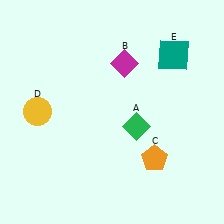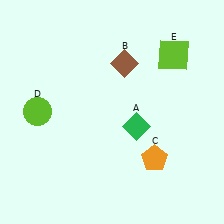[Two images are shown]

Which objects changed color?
B changed from magenta to brown. D changed from yellow to lime. E changed from teal to lime.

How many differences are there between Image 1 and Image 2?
There are 3 differences between the two images.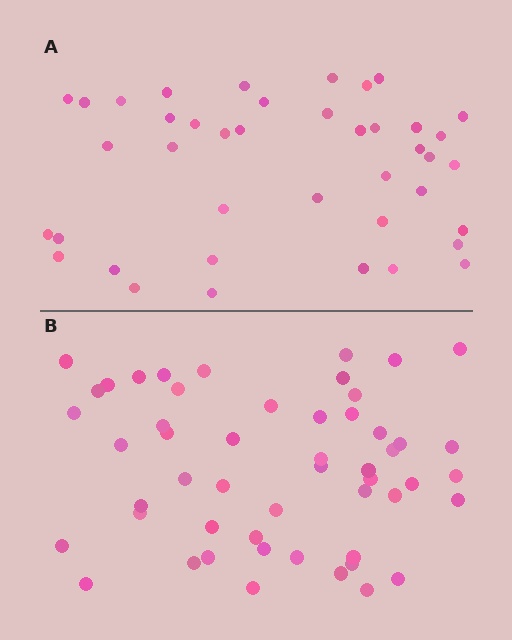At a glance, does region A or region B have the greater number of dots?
Region B (the bottom region) has more dots.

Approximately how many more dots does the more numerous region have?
Region B has roughly 12 or so more dots than region A.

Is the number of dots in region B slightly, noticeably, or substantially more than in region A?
Region B has noticeably more, but not dramatically so. The ratio is roughly 1.3 to 1.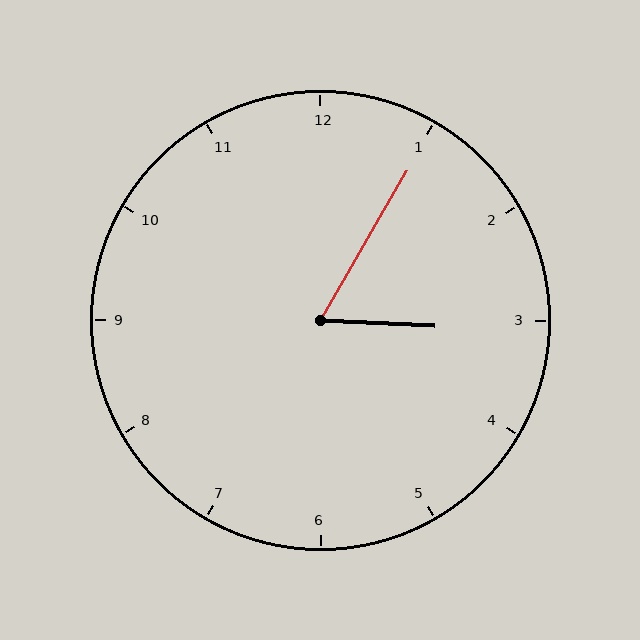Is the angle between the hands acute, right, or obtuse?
It is acute.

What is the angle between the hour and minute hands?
Approximately 62 degrees.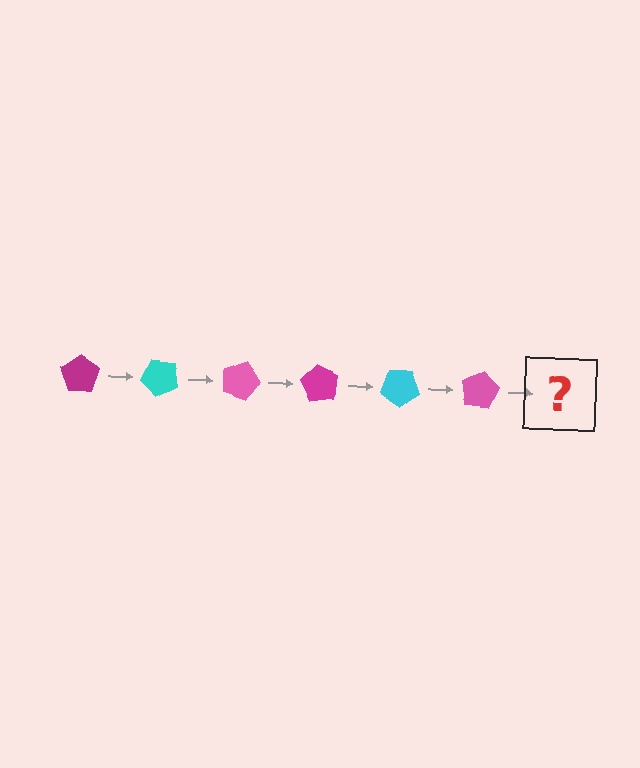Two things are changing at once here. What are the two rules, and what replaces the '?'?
The two rules are that it rotates 45 degrees each step and the color cycles through magenta, cyan, and pink. The '?' should be a magenta pentagon, rotated 270 degrees from the start.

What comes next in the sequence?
The next element should be a magenta pentagon, rotated 270 degrees from the start.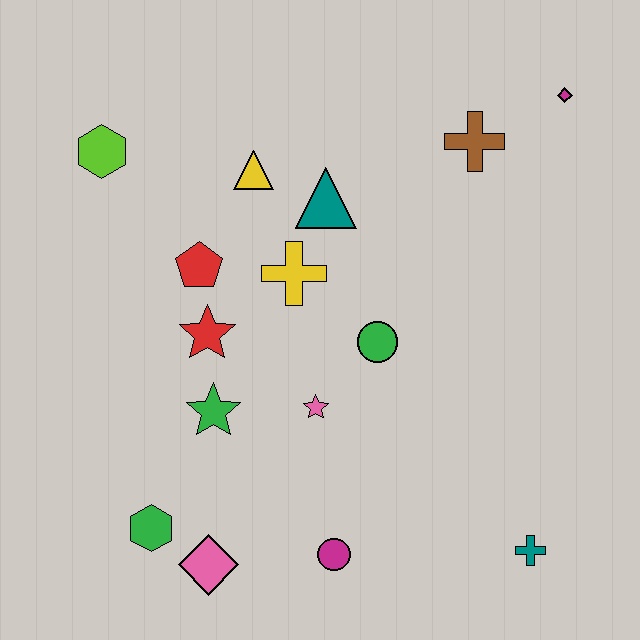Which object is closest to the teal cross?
The magenta circle is closest to the teal cross.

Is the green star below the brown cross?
Yes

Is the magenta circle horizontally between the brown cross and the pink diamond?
Yes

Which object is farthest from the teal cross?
The lime hexagon is farthest from the teal cross.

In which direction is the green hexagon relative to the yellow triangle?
The green hexagon is below the yellow triangle.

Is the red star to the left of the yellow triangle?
Yes